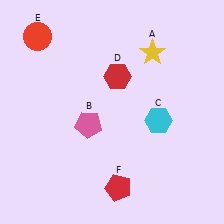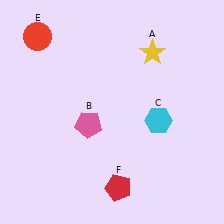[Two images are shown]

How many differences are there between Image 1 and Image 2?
There is 1 difference between the two images.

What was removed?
The red hexagon (D) was removed in Image 2.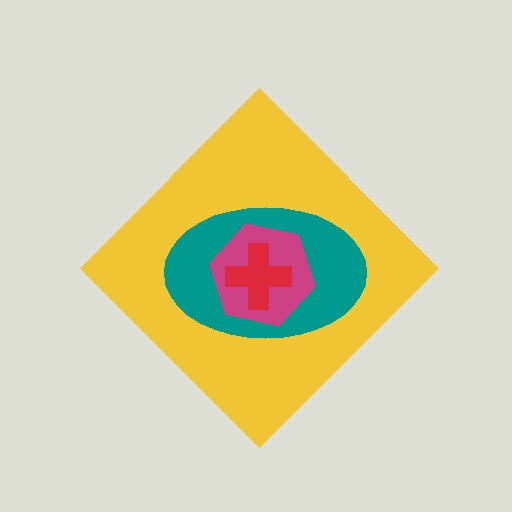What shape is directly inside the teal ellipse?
The magenta hexagon.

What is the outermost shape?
The yellow diamond.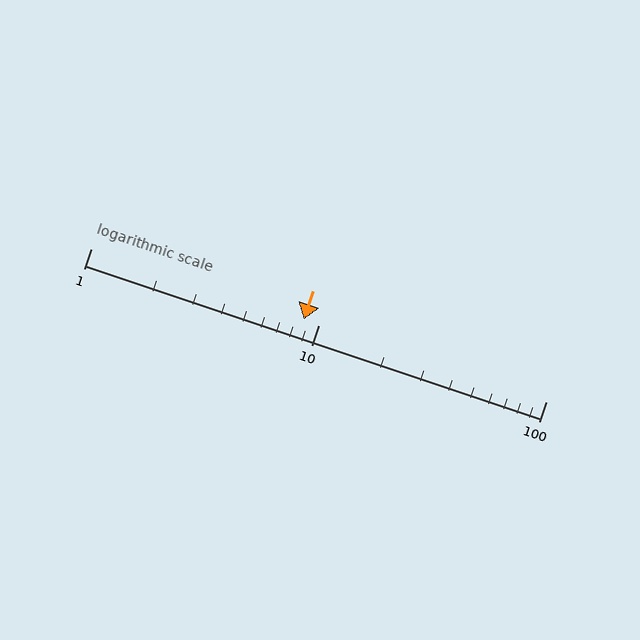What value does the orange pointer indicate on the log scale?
The pointer indicates approximately 8.6.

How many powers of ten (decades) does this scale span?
The scale spans 2 decades, from 1 to 100.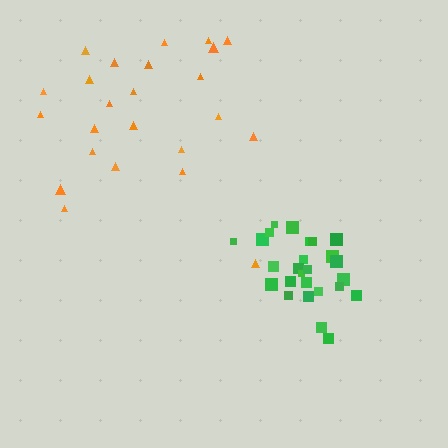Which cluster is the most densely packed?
Green.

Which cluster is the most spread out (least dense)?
Orange.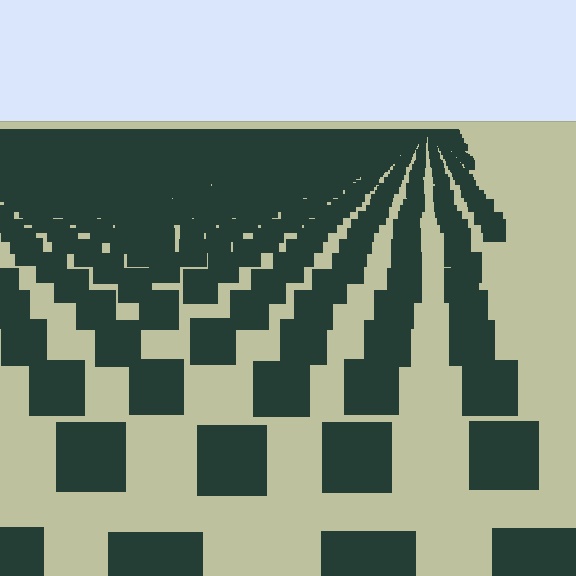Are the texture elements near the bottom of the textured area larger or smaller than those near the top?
Larger. Near the bottom, elements are closer to the viewer and appear at a bigger on-screen size.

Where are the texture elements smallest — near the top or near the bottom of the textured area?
Near the top.